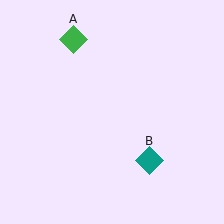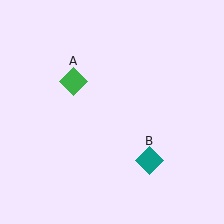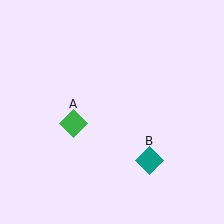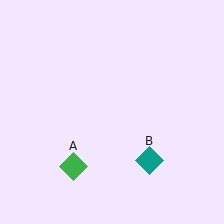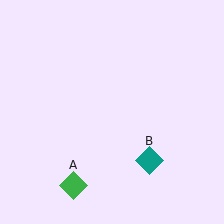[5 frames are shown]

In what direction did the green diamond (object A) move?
The green diamond (object A) moved down.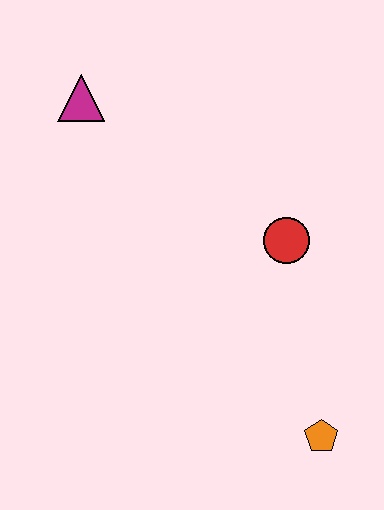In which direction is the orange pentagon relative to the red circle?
The orange pentagon is below the red circle.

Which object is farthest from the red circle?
The magenta triangle is farthest from the red circle.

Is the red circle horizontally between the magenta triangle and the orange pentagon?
Yes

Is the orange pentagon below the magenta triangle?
Yes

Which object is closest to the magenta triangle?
The red circle is closest to the magenta triangle.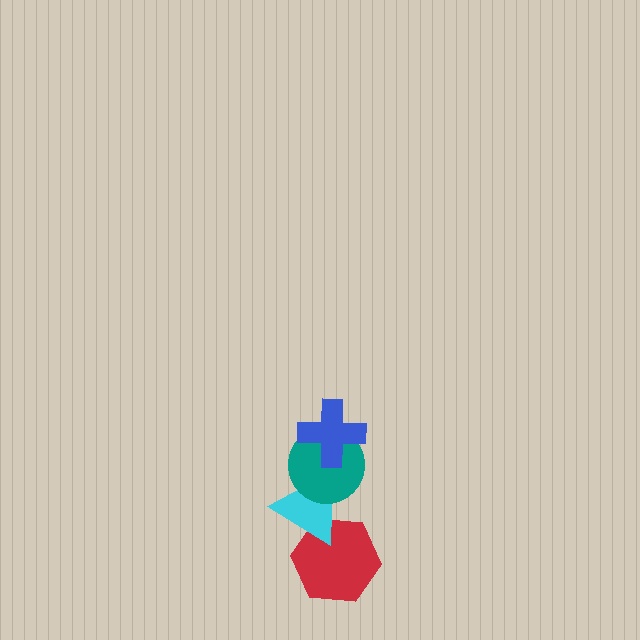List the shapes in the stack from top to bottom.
From top to bottom: the blue cross, the teal circle, the cyan triangle, the red hexagon.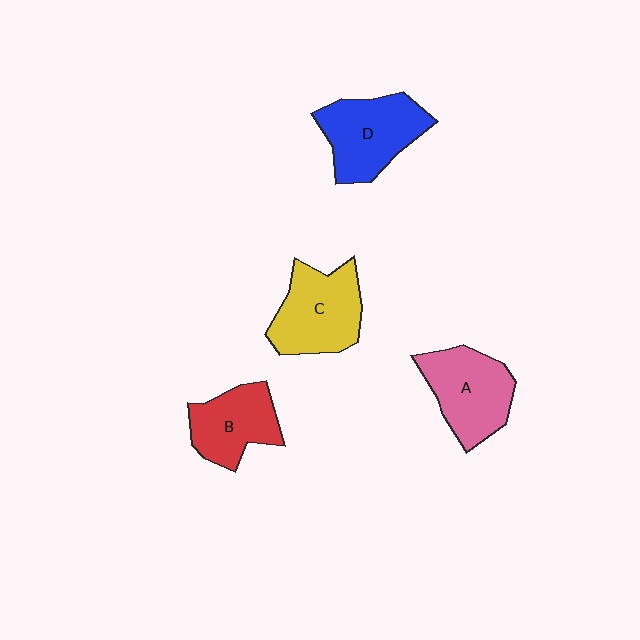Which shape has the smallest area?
Shape B (red).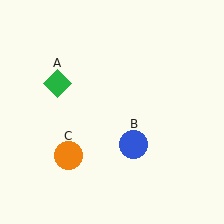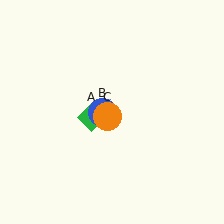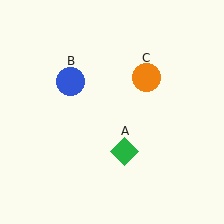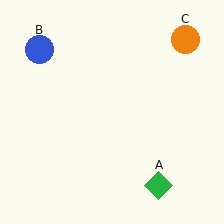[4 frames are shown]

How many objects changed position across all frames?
3 objects changed position: green diamond (object A), blue circle (object B), orange circle (object C).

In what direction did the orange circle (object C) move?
The orange circle (object C) moved up and to the right.